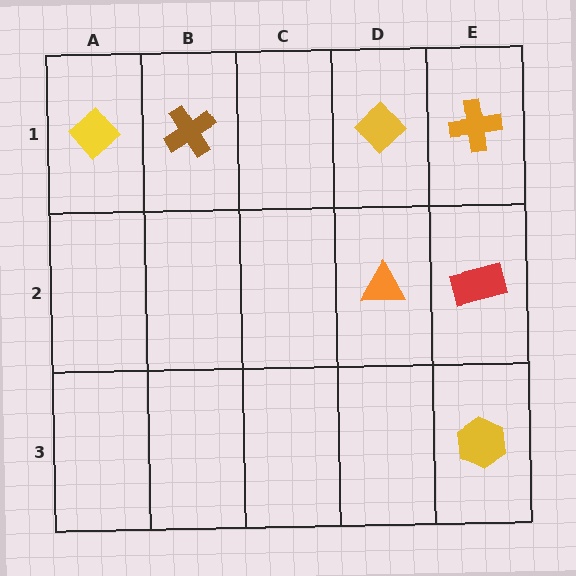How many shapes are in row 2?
2 shapes.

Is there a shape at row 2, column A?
No, that cell is empty.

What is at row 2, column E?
A red rectangle.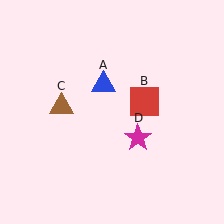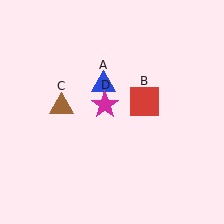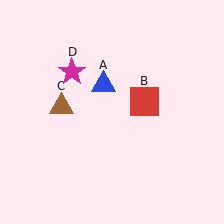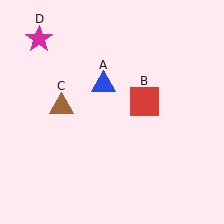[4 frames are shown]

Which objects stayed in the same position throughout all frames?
Blue triangle (object A) and red square (object B) and brown triangle (object C) remained stationary.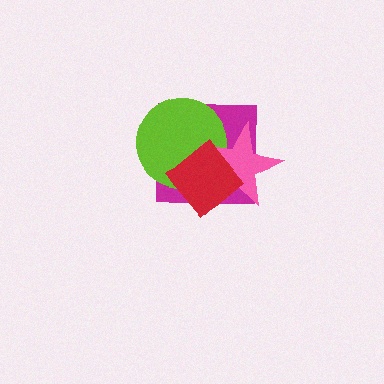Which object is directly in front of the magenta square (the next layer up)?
The lime circle is directly in front of the magenta square.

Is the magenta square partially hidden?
Yes, it is partially covered by another shape.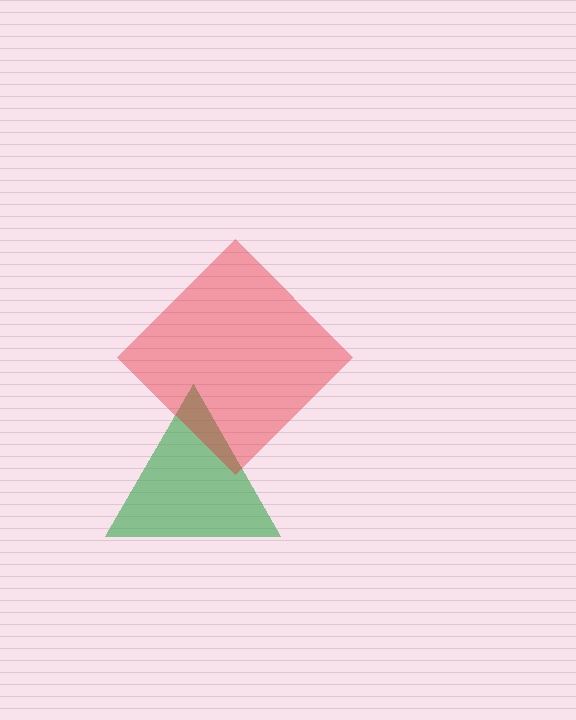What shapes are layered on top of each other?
The layered shapes are: a green triangle, a red diamond.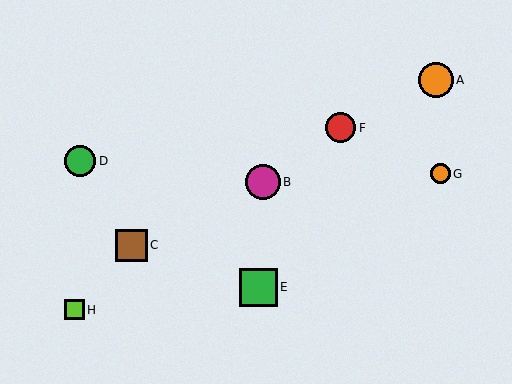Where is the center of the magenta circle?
The center of the magenta circle is at (263, 182).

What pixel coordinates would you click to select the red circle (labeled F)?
Click at (341, 128) to select the red circle F.